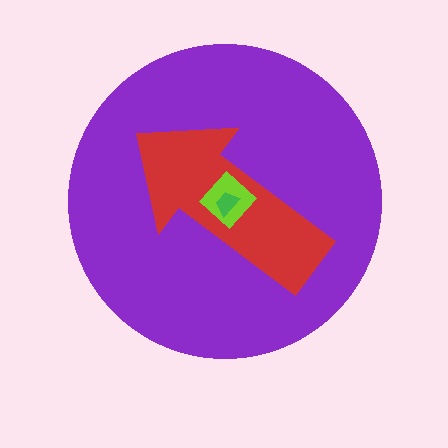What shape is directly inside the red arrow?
The lime diamond.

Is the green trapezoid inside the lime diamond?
Yes.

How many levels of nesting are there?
4.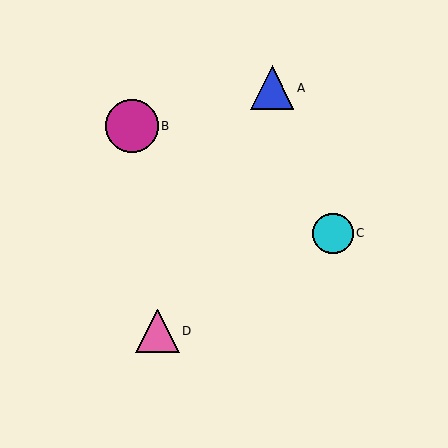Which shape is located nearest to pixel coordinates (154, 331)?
The pink triangle (labeled D) at (157, 331) is nearest to that location.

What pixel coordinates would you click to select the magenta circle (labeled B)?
Click at (132, 126) to select the magenta circle B.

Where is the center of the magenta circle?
The center of the magenta circle is at (132, 126).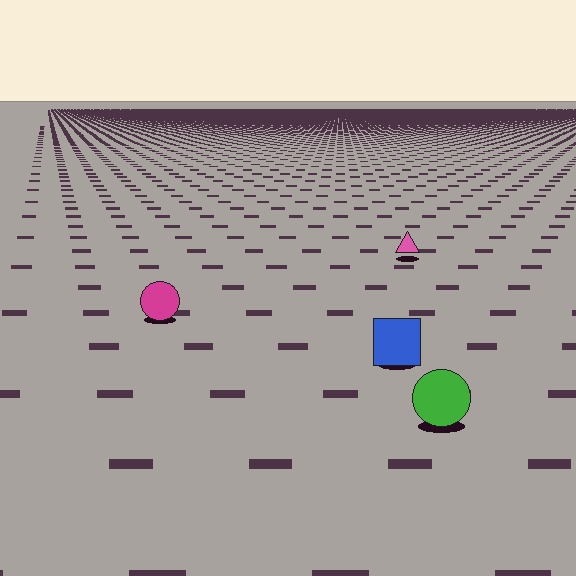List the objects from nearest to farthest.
From nearest to farthest: the green circle, the blue square, the magenta circle, the pink triangle.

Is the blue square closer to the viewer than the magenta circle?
Yes. The blue square is closer — you can tell from the texture gradient: the ground texture is coarser near it.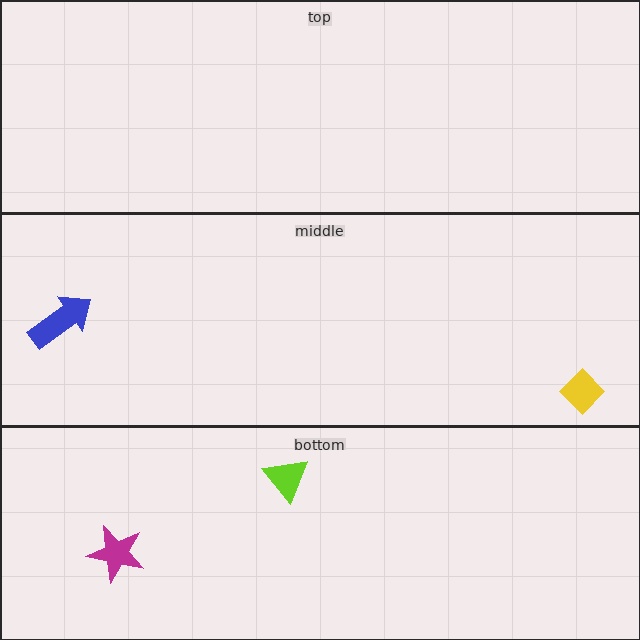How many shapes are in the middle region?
2.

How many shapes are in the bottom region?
2.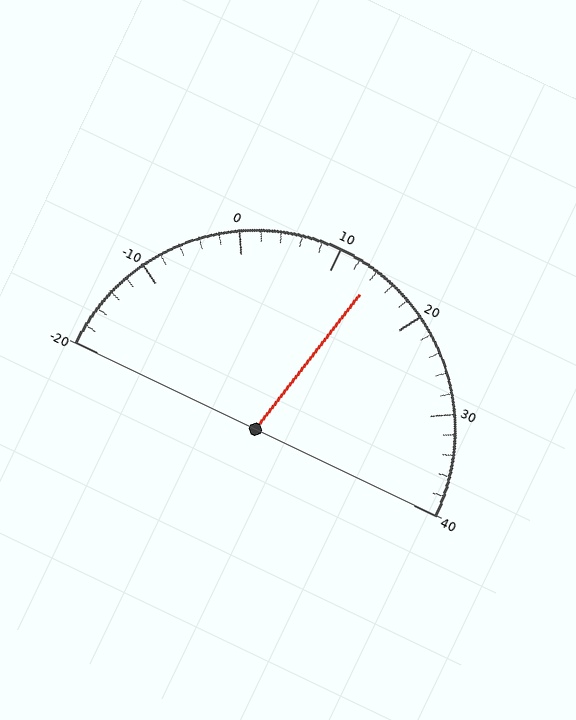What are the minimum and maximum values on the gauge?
The gauge ranges from -20 to 40.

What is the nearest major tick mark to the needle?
The nearest major tick mark is 10.